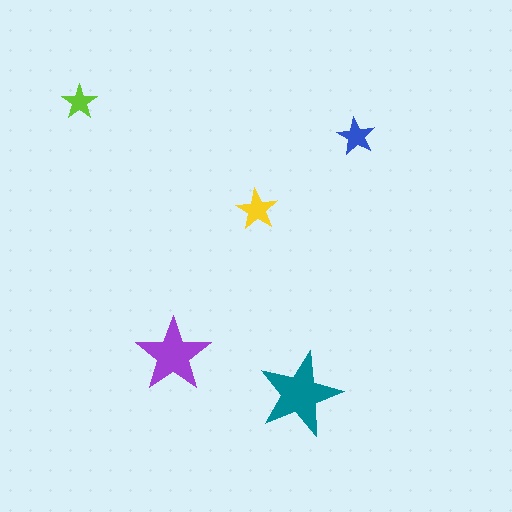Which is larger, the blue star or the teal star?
The teal one.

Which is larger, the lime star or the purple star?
The purple one.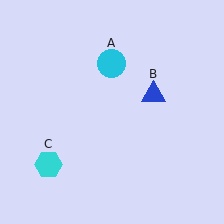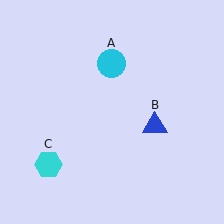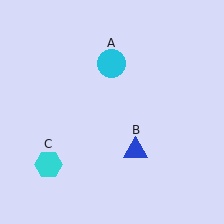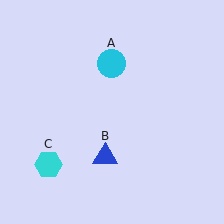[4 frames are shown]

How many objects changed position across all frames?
1 object changed position: blue triangle (object B).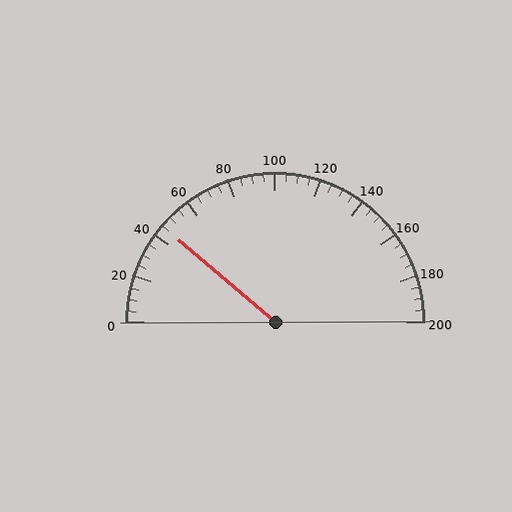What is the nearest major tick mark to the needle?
The nearest major tick mark is 40.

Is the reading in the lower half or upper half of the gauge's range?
The reading is in the lower half of the range (0 to 200).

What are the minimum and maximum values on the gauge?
The gauge ranges from 0 to 200.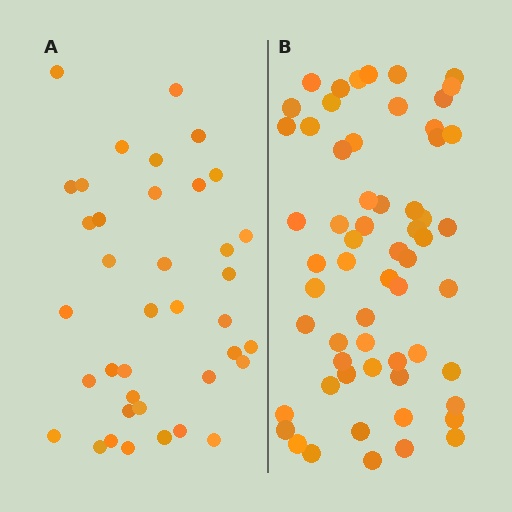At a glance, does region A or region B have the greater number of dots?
Region B (the right region) has more dots.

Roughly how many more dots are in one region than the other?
Region B has approximately 20 more dots than region A.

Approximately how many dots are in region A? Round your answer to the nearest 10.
About 40 dots. (The exact count is 38, which rounds to 40.)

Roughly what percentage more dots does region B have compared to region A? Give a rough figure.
About 60% more.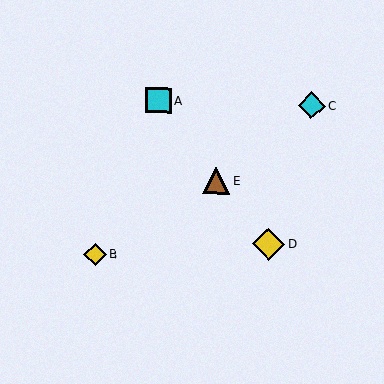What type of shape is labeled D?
Shape D is a yellow diamond.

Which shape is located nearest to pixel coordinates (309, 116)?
The cyan diamond (labeled C) at (312, 105) is nearest to that location.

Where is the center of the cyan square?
The center of the cyan square is at (158, 100).